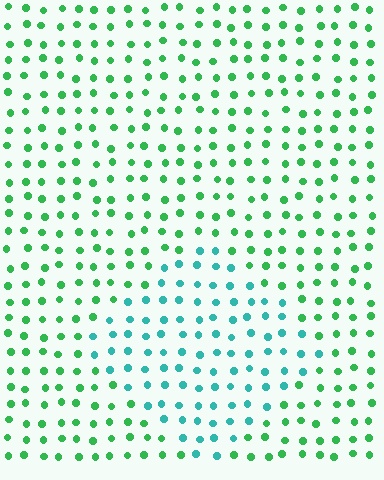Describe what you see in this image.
The image is filled with small green elements in a uniform arrangement. A diamond-shaped region is visible where the elements are tinted to a slightly different hue, forming a subtle color boundary.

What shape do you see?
I see a diamond.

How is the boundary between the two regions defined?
The boundary is defined purely by a slight shift in hue (about 41 degrees). Spacing, size, and orientation are identical on both sides.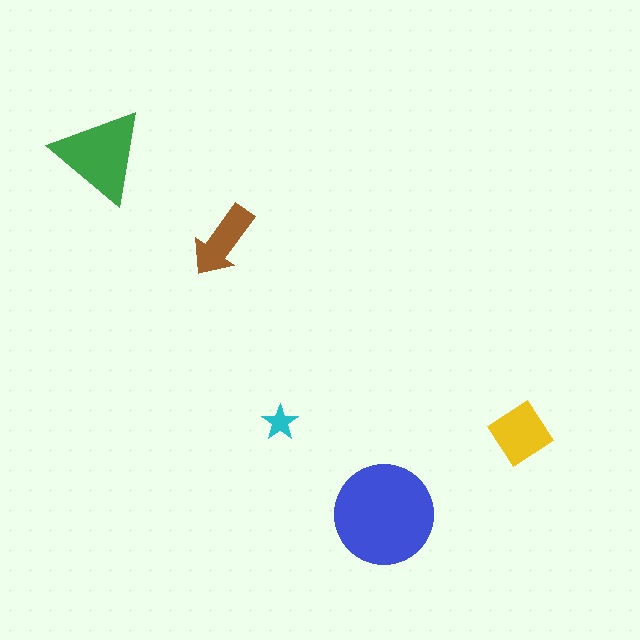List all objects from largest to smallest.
The blue circle, the green triangle, the yellow diamond, the brown arrow, the cyan star.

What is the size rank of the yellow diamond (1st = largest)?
3rd.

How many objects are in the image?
There are 5 objects in the image.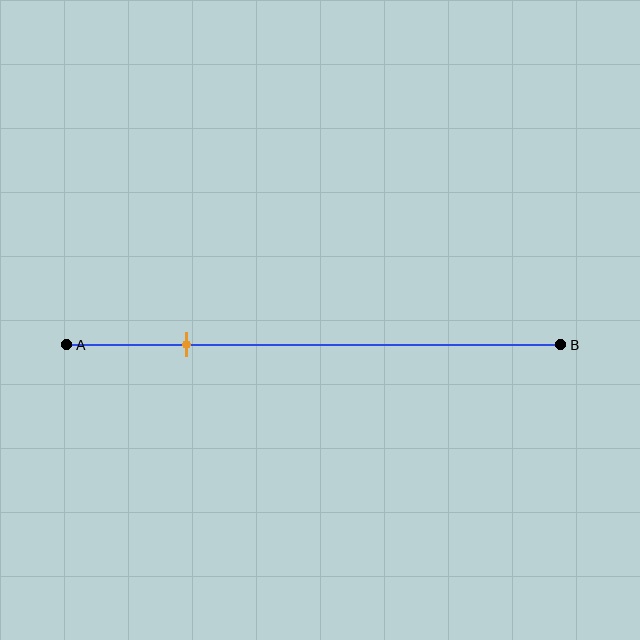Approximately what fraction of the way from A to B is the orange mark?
The orange mark is approximately 25% of the way from A to B.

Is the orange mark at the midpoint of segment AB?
No, the mark is at about 25% from A, not at the 50% midpoint.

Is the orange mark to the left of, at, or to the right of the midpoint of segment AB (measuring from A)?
The orange mark is to the left of the midpoint of segment AB.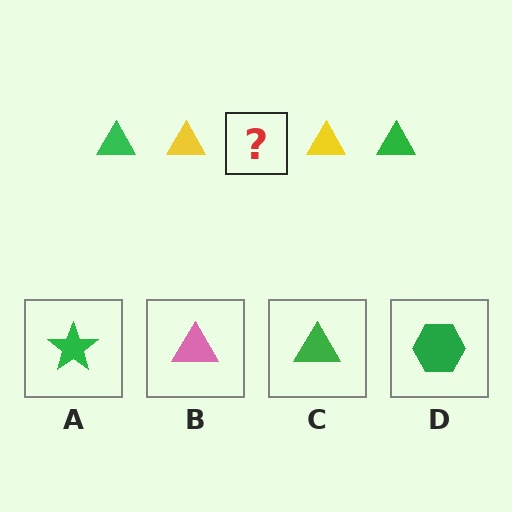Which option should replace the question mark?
Option C.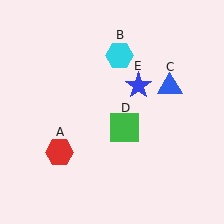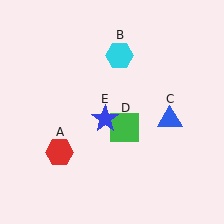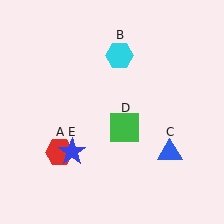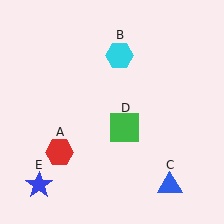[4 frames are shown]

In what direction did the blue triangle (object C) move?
The blue triangle (object C) moved down.